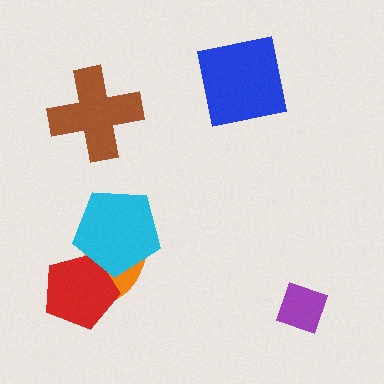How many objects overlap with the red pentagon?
2 objects overlap with the red pentagon.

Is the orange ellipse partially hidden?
Yes, it is partially covered by another shape.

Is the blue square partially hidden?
No, no other shape covers it.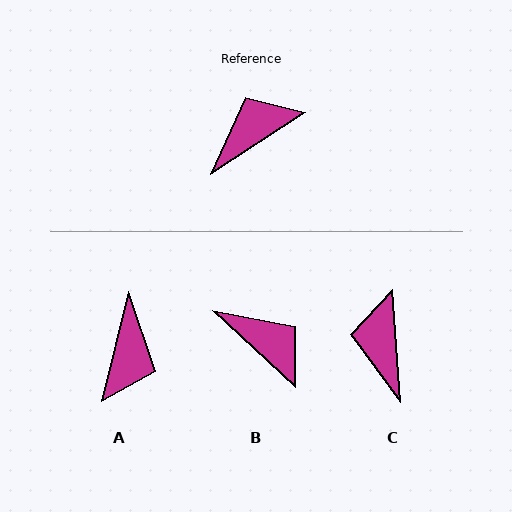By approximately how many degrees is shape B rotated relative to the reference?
Approximately 76 degrees clockwise.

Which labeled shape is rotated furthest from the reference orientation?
A, about 137 degrees away.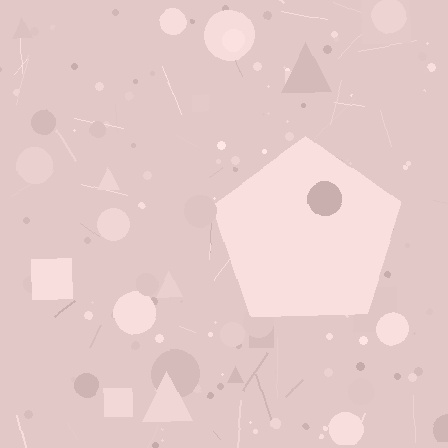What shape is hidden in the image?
A pentagon is hidden in the image.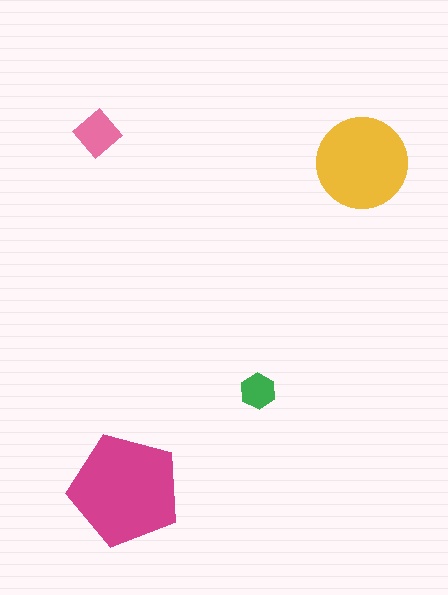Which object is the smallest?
The green hexagon.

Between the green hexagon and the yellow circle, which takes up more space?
The yellow circle.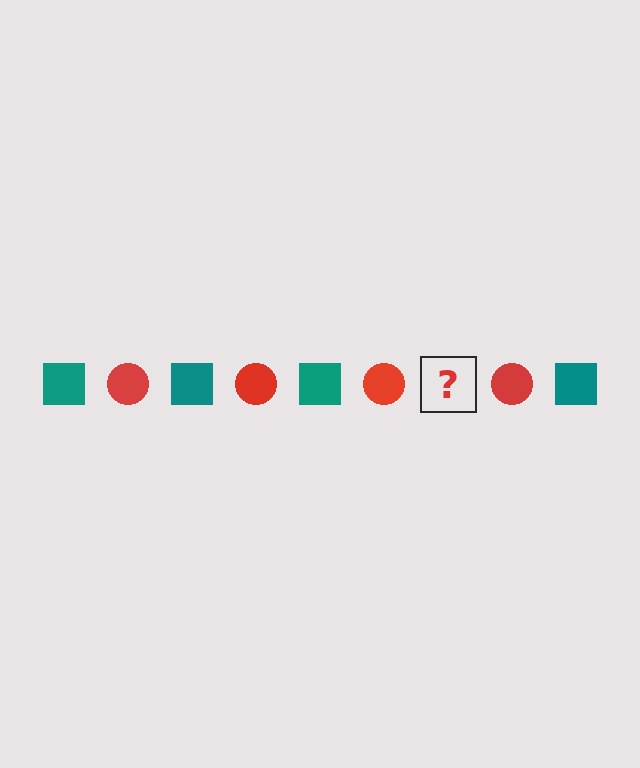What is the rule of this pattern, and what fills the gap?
The rule is that the pattern alternates between teal square and red circle. The gap should be filled with a teal square.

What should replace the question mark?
The question mark should be replaced with a teal square.